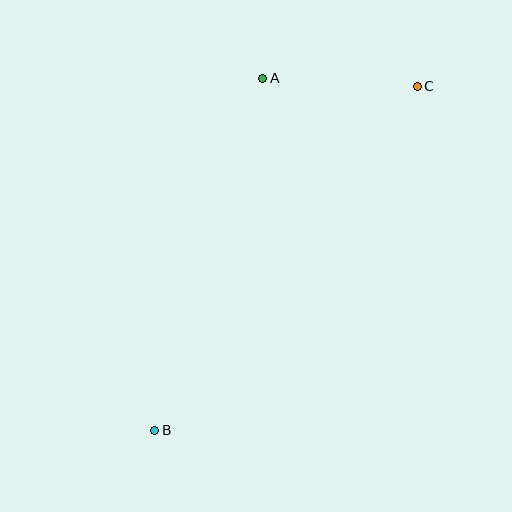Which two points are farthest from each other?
Points B and C are farthest from each other.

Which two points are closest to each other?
Points A and C are closest to each other.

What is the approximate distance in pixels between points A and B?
The distance between A and B is approximately 368 pixels.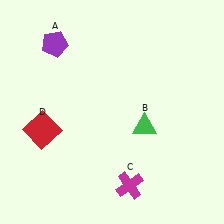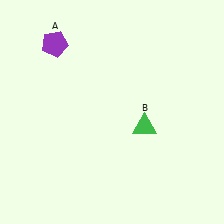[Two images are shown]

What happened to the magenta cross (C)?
The magenta cross (C) was removed in Image 2. It was in the bottom-right area of Image 1.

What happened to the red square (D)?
The red square (D) was removed in Image 2. It was in the bottom-left area of Image 1.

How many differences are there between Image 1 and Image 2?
There are 2 differences between the two images.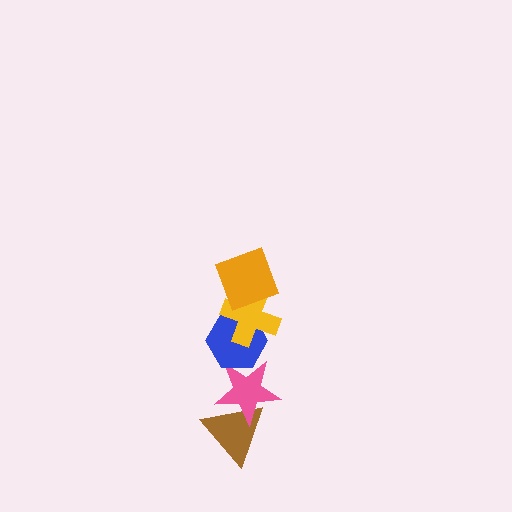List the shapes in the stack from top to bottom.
From top to bottom: the orange square, the yellow cross, the blue hexagon, the pink star, the brown triangle.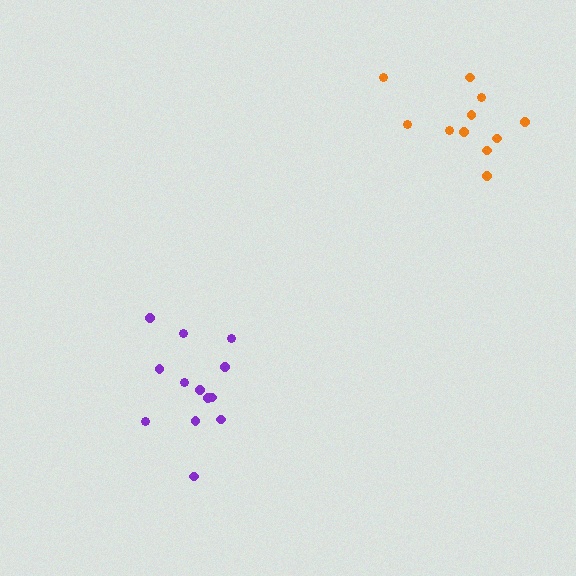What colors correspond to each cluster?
The clusters are colored: purple, orange.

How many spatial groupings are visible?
There are 2 spatial groupings.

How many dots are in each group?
Group 1: 13 dots, Group 2: 11 dots (24 total).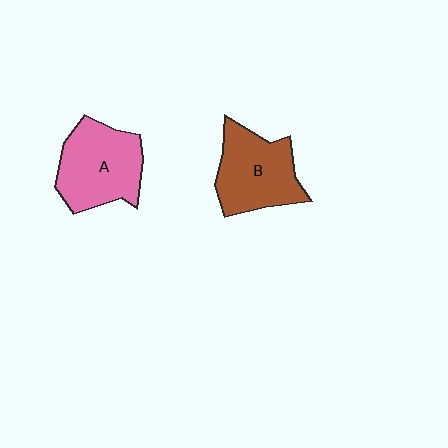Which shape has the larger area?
Shape A (pink).